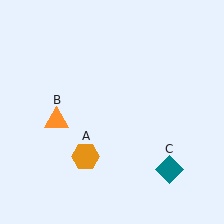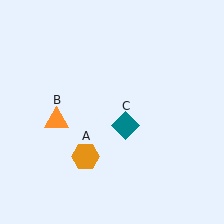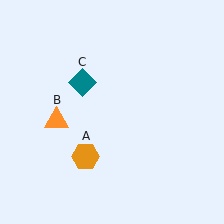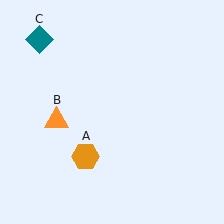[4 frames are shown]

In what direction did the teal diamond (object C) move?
The teal diamond (object C) moved up and to the left.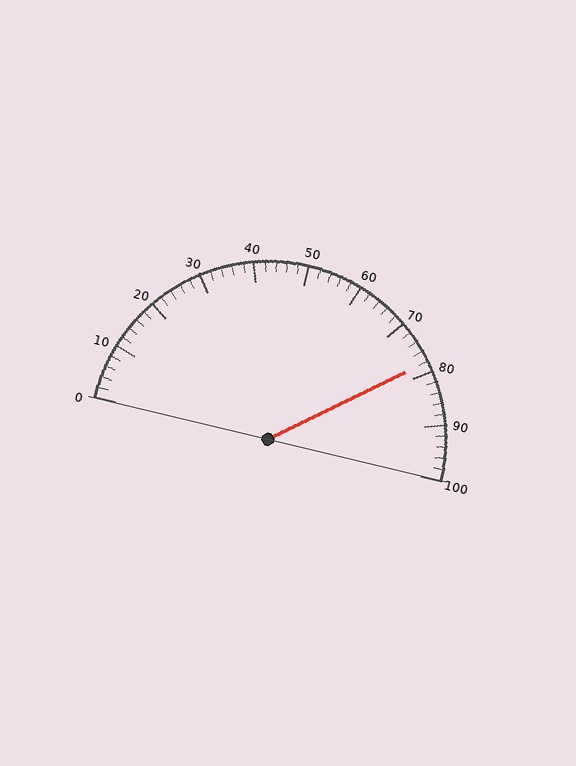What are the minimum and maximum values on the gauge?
The gauge ranges from 0 to 100.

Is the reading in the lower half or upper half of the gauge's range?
The reading is in the upper half of the range (0 to 100).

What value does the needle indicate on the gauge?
The needle indicates approximately 78.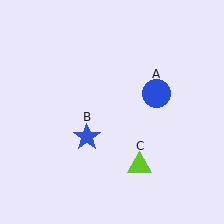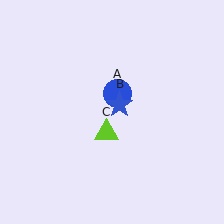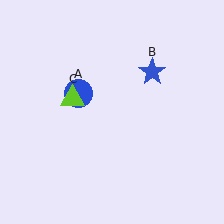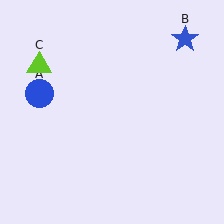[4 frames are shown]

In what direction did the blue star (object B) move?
The blue star (object B) moved up and to the right.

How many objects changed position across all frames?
3 objects changed position: blue circle (object A), blue star (object B), lime triangle (object C).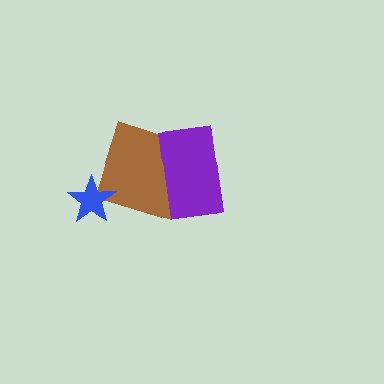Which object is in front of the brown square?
The purple rectangle is in front of the brown square.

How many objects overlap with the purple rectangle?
1 object overlaps with the purple rectangle.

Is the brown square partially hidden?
Yes, it is partially covered by another shape.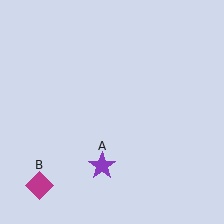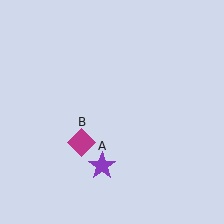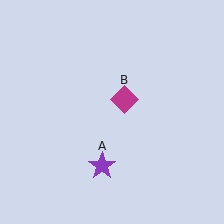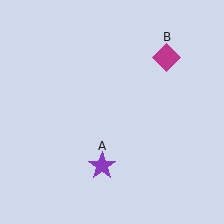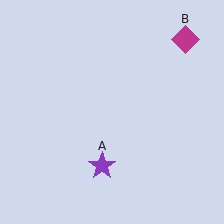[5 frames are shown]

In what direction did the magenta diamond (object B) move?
The magenta diamond (object B) moved up and to the right.